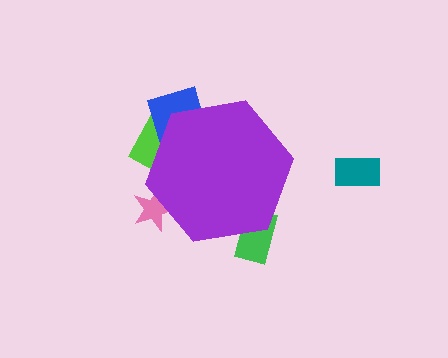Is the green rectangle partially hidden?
Yes, the green rectangle is partially hidden behind the purple hexagon.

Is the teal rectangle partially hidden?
No, the teal rectangle is fully visible.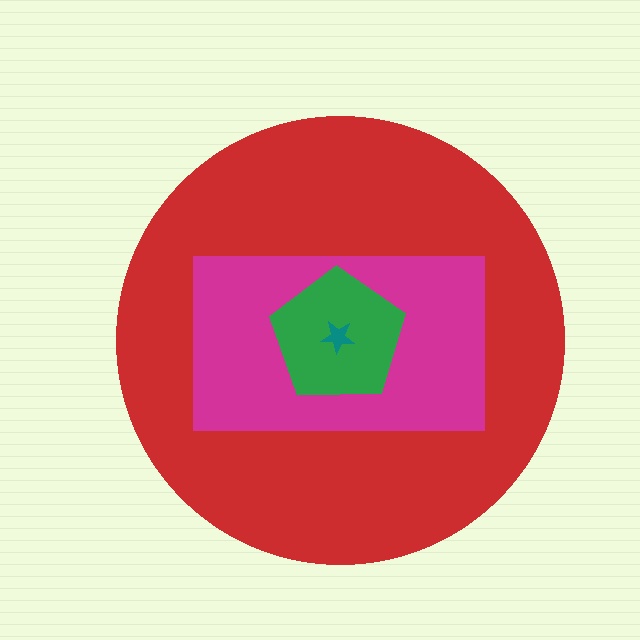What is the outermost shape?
The red circle.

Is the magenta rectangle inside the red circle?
Yes.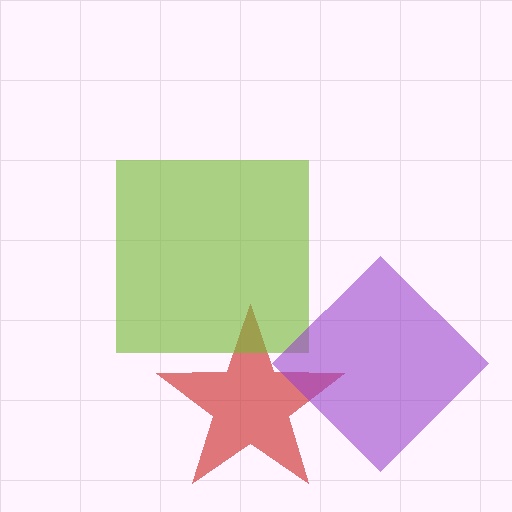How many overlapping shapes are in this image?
There are 3 overlapping shapes in the image.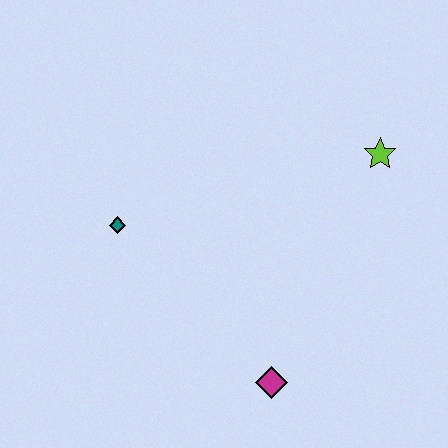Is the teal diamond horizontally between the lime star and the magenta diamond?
No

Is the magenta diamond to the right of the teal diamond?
Yes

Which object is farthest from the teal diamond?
The lime star is farthest from the teal diamond.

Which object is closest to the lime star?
The magenta diamond is closest to the lime star.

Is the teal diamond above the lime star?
No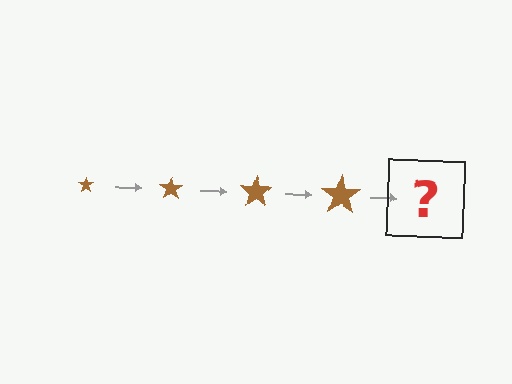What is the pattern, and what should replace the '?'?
The pattern is that the star gets progressively larger each step. The '?' should be a brown star, larger than the previous one.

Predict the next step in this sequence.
The next step is a brown star, larger than the previous one.